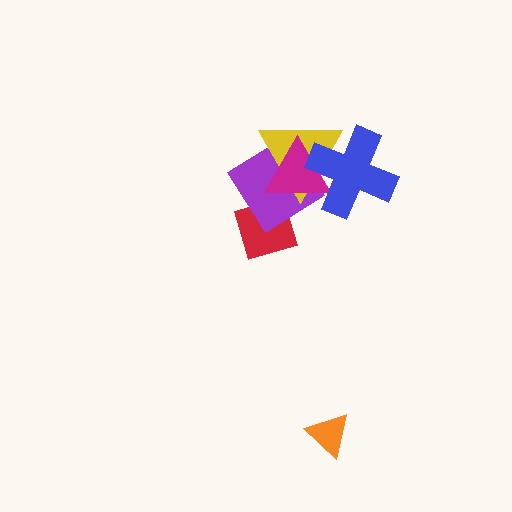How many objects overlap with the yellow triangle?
3 objects overlap with the yellow triangle.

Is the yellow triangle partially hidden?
Yes, it is partially covered by another shape.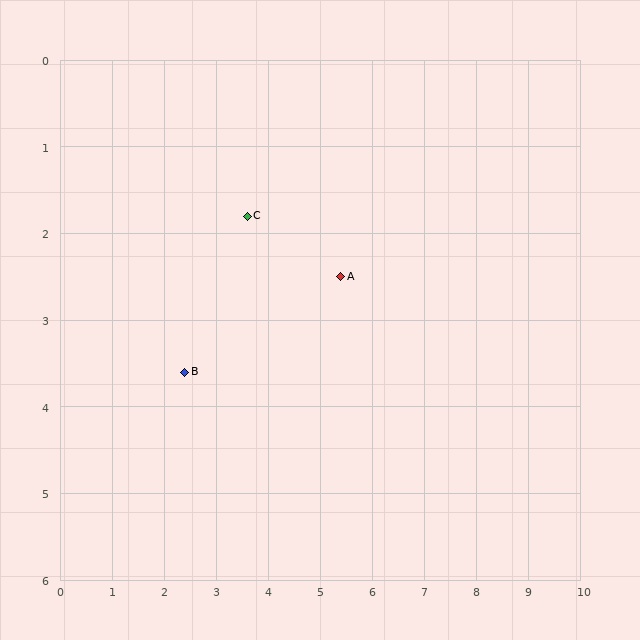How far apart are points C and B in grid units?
Points C and B are about 2.2 grid units apart.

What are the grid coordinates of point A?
Point A is at approximately (5.4, 2.5).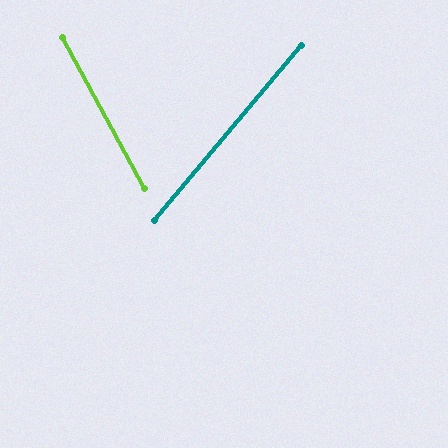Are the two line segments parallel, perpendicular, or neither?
Neither parallel nor perpendicular — they differ by about 69°.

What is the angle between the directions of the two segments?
Approximately 69 degrees.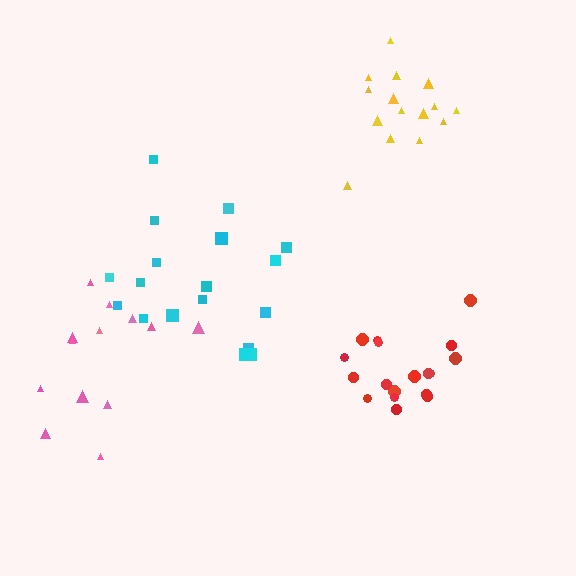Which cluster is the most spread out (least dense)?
Pink.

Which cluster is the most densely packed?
Red.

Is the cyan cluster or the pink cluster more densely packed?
Cyan.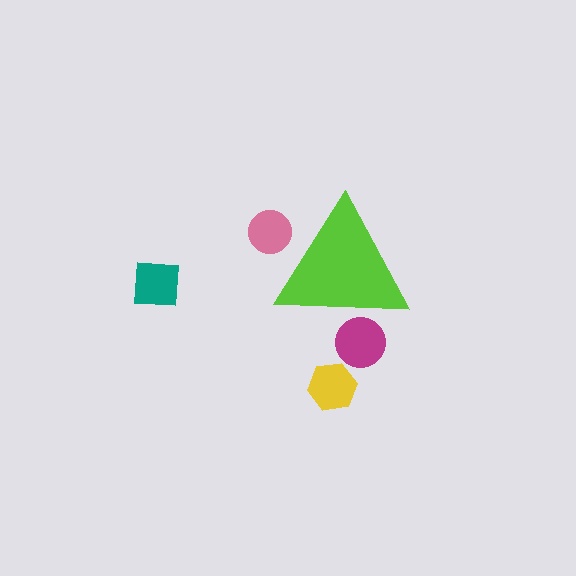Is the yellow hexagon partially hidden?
No, the yellow hexagon is fully visible.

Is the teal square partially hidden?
No, the teal square is fully visible.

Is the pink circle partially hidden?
Yes, the pink circle is partially hidden behind the lime triangle.